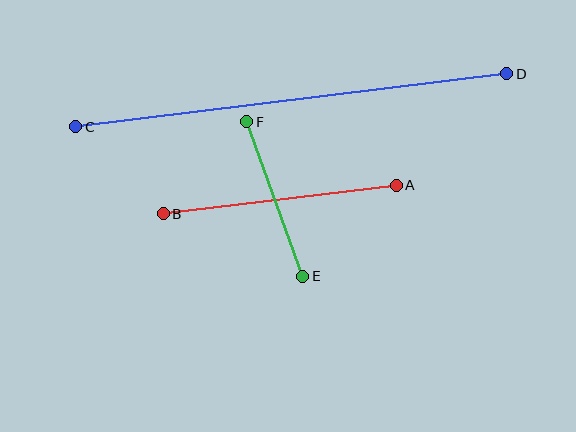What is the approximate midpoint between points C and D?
The midpoint is at approximately (291, 100) pixels.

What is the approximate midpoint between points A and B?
The midpoint is at approximately (280, 199) pixels.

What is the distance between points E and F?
The distance is approximately 164 pixels.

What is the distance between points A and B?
The distance is approximately 235 pixels.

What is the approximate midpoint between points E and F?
The midpoint is at approximately (275, 199) pixels.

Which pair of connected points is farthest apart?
Points C and D are farthest apart.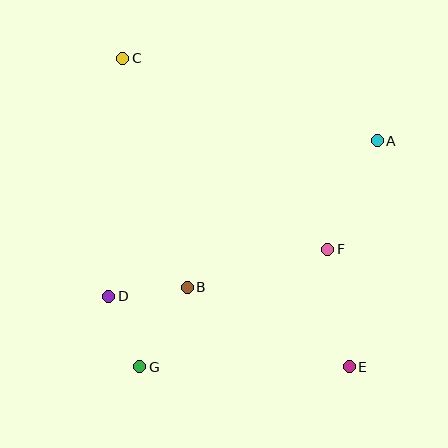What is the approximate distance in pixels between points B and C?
The distance between B and C is approximately 238 pixels.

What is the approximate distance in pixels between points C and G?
The distance between C and G is approximately 309 pixels.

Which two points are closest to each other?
Points D and G are closest to each other.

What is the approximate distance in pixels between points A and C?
The distance between A and C is approximately 267 pixels.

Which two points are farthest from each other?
Points C and E are farthest from each other.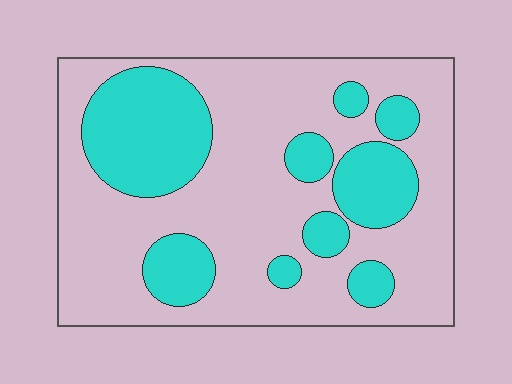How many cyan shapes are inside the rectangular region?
9.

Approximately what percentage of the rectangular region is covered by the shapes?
Approximately 30%.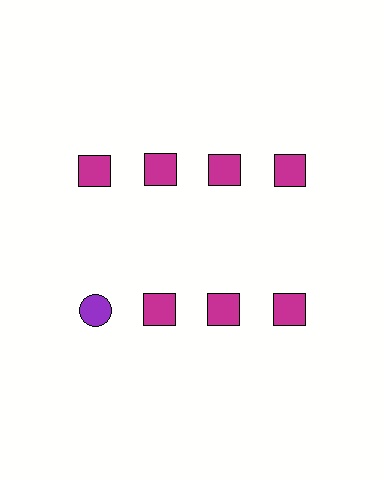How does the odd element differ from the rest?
It differs in both color (purple instead of magenta) and shape (circle instead of square).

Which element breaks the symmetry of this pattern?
The purple circle in the second row, leftmost column breaks the symmetry. All other shapes are magenta squares.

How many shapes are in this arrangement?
There are 8 shapes arranged in a grid pattern.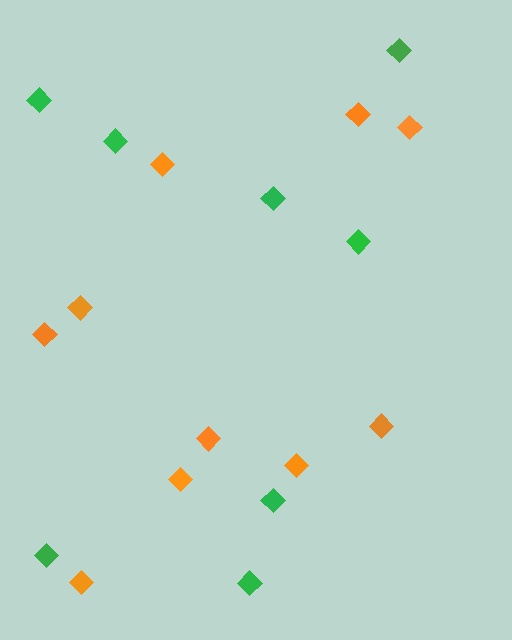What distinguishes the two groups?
There are 2 groups: one group of green diamonds (8) and one group of orange diamonds (10).